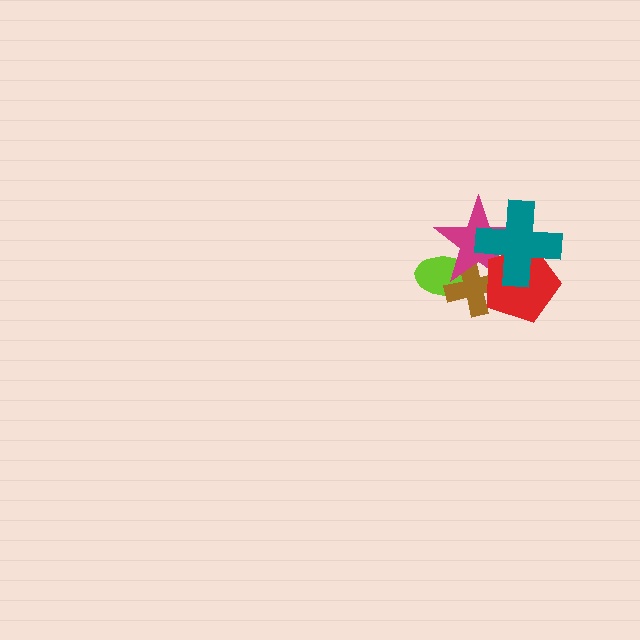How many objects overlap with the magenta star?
4 objects overlap with the magenta star.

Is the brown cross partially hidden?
Yes, it is partially covered by another shape.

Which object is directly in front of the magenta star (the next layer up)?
The red pentagon is directly in front of the magenta star.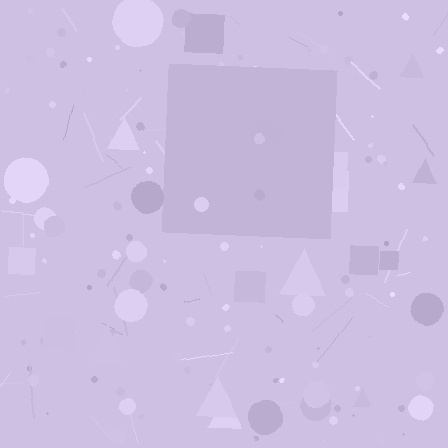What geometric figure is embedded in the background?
A square is embedded in the background.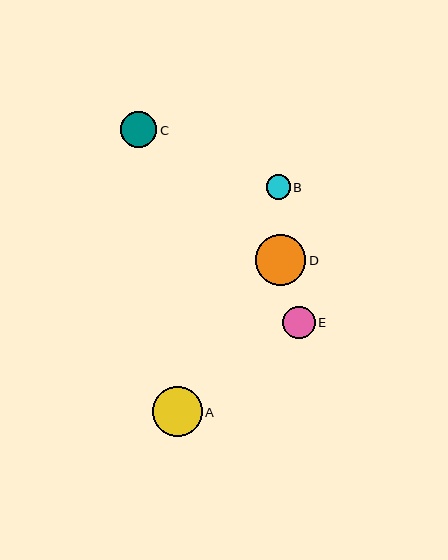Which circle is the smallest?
Circle B is the smallest with a size of approximately 24 pixels.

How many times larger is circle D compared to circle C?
Circle D is approximately 1.4 times the size of circle C.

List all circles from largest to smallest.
From largest to smallest: D, A, C, E, B.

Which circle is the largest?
Circle D is the largest with a size of approximately 50 pixels.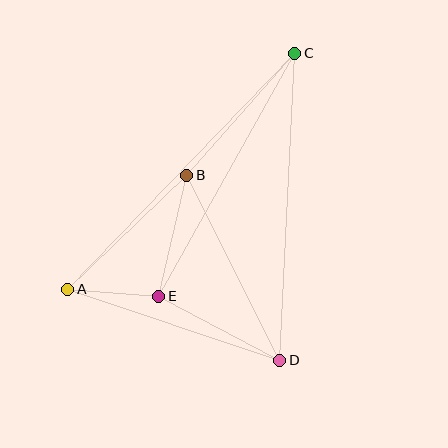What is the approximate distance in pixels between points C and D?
The distance between C and D is approximately 307 pixels.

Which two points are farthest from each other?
Points A and C are farthest from each other.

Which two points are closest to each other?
Points A and E are closest to each other.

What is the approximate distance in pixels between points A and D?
The distance between A and D is approximately 224 pixels.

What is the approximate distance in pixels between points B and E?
The distance between B and E is approximately 124 pixels.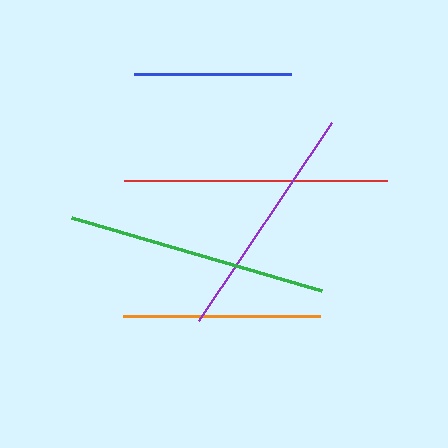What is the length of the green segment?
The green segment is approximately 260 pixels long.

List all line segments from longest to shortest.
From longest to shortest: red, green, purple, orange, blue.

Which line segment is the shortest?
The blue line is the shortest at approximately 157 pixels.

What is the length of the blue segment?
The blue segment is approximately 157 pixels long.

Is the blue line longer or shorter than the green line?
The green line is longer than the blue line.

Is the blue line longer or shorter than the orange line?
The orange line is longer than the blue line.